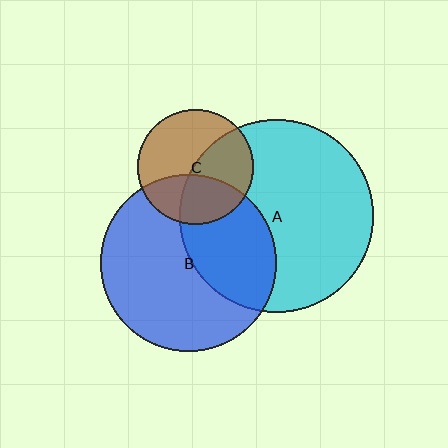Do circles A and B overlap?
Yes.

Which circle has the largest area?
Circle A (cyan).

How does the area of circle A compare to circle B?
Approximately 1.2 times.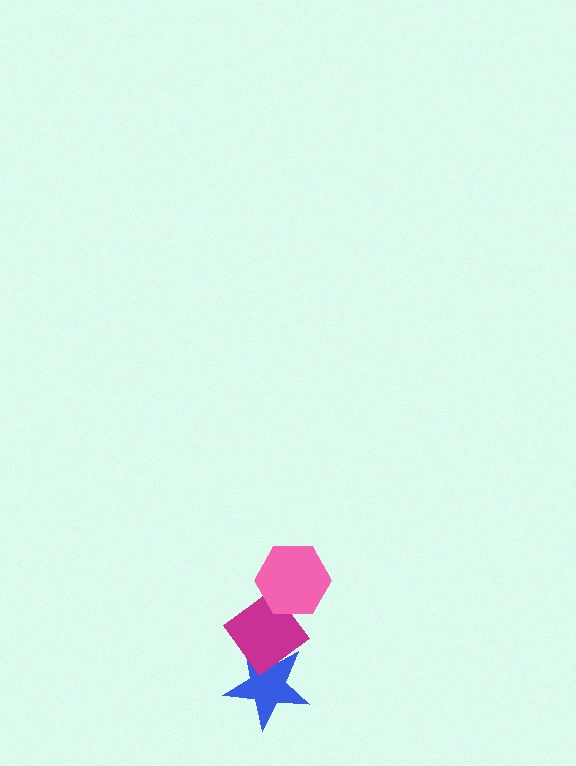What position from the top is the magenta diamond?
The magenta diamond is 2nd from the top.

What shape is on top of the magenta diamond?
The pink hexagon is on top of the magenta diamond.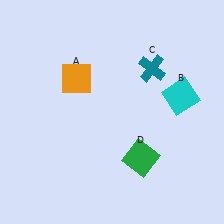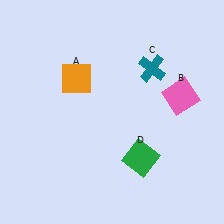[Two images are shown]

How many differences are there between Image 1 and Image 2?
There is 1 difference between the two images.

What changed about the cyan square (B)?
In Image 1, B is cyan. In Image 2, it changed to pink.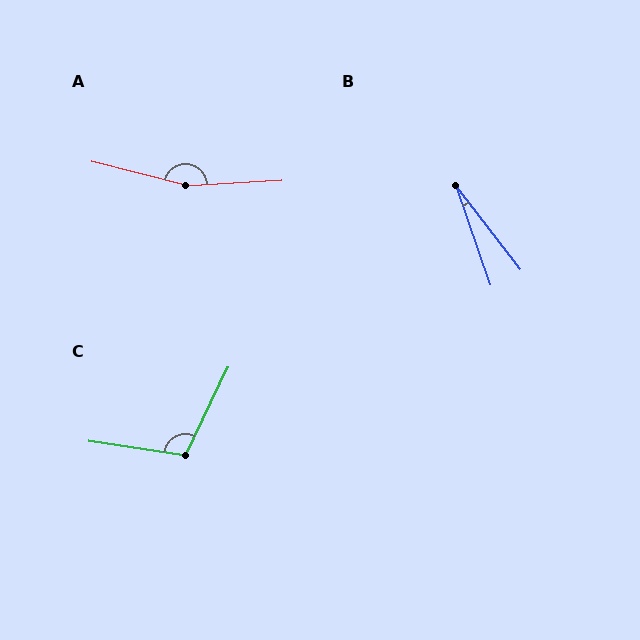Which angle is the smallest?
B, at approximately 18 degrees.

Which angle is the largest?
A, at approximately 163 degrees.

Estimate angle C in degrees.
Approximately 107 degrees.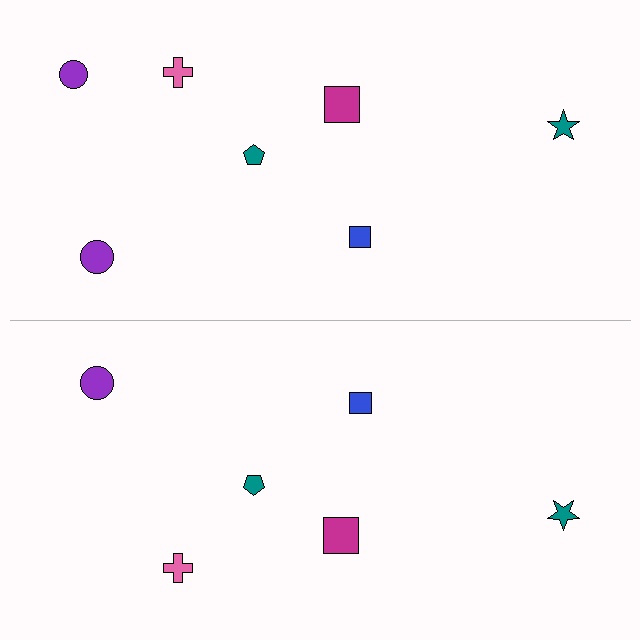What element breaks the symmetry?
A purple circle is missing from the bottom side.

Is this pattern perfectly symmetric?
No, the pattern is not perfectly symmetric. A purple circle is missing from the bottom side.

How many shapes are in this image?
There are 13 shapes in this image.